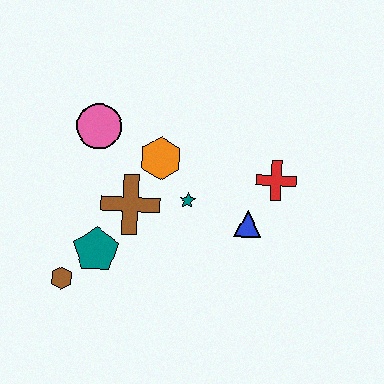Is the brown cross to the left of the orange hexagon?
Yes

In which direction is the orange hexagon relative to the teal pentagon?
The orange hexagon is above the teal pentagon.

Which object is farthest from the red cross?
The brown hexagon is farthest from the red cross.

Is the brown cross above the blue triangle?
Yes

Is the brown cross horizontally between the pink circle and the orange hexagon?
Yes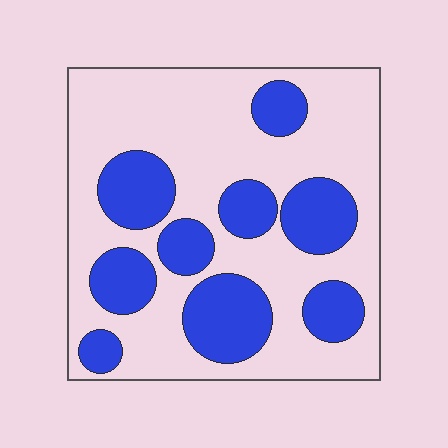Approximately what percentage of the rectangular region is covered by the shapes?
Approximately 35%.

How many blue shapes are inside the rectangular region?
9.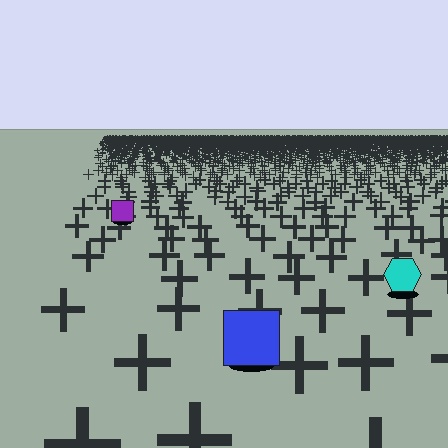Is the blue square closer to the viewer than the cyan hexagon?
Yes. The blue square is closer — you can tell from the texture gradient: the ground texture is coarser near it.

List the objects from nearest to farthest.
From nearest to farthest: the blue square, the cyan hexagon, the purple square.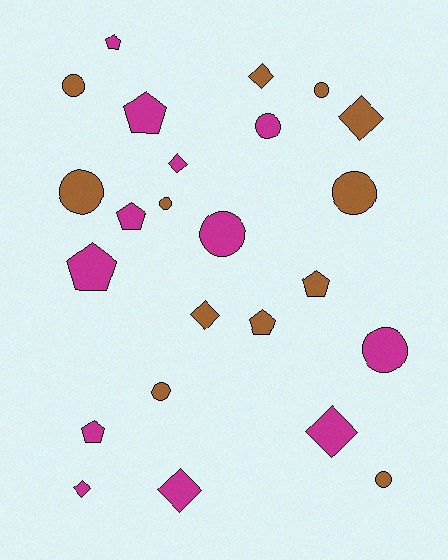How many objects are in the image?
There are 24 objects.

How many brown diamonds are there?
There are 3 brown diamonds.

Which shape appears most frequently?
Circle, with 10 objects.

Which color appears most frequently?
Brown, with 12 objects.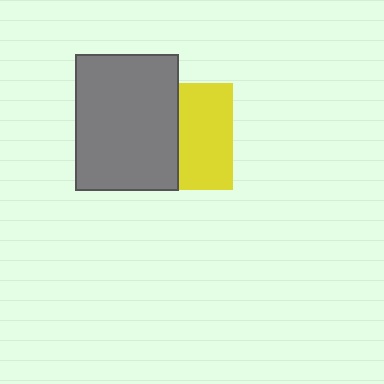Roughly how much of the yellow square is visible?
About half of it is visible (roughly 50%).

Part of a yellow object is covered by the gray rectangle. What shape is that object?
It is a square.